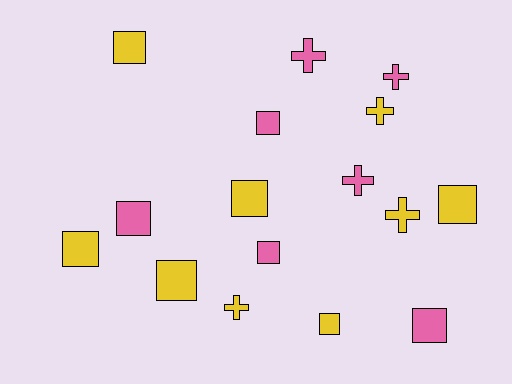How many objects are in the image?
There are 16 objects.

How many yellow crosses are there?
There are 3 yellow crosses.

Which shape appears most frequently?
Square, with 10 objects.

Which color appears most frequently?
Yellow, with 9 objects.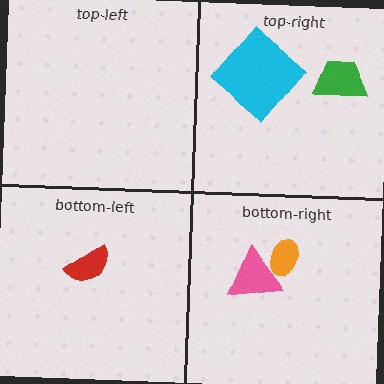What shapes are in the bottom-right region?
The orange ellipse, the pink triangle.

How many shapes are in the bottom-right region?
2.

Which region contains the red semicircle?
The bottom-left region.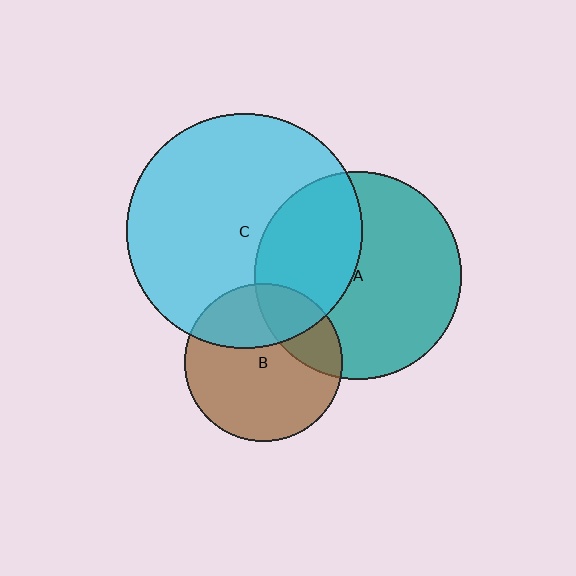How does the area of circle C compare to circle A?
Approximately 1.3 times.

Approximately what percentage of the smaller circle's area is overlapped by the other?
Approximately 40%.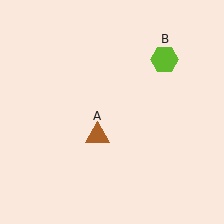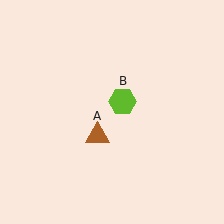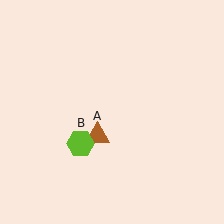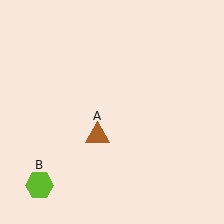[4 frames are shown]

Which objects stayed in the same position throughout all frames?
Brown triangle (object A) remained stationary.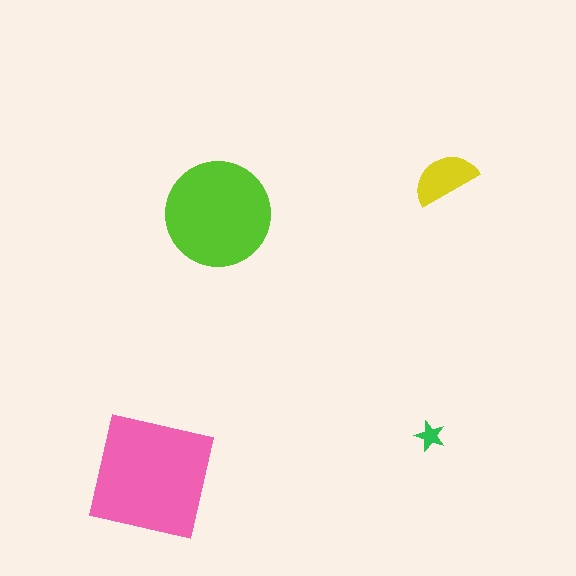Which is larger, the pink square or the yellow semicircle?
The pink square.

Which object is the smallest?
The green star.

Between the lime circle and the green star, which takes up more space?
The lime circle.